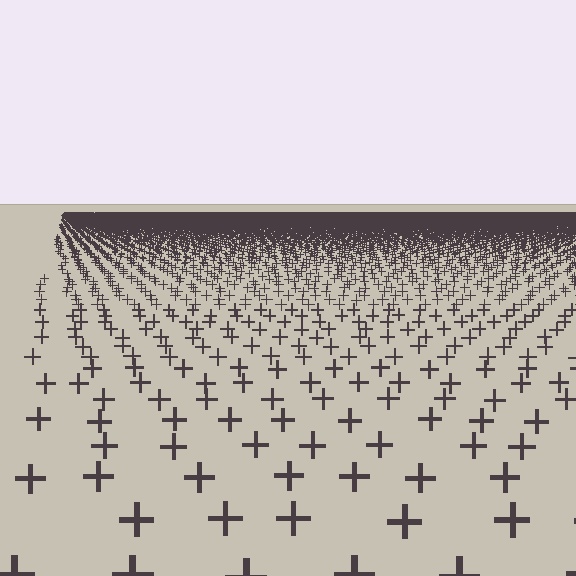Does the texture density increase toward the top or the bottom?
Density increases toward the top.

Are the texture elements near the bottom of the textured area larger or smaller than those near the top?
Larger. Near the bottom, elements are closer to the viewer and appear at a bigger on-screen size.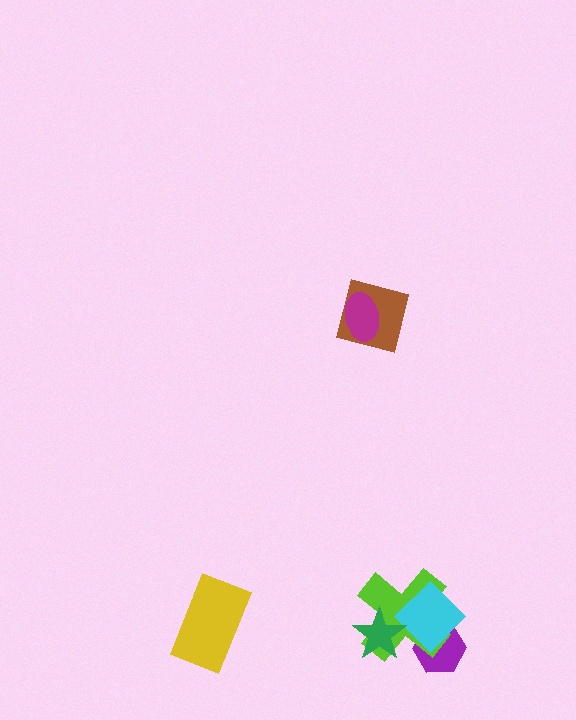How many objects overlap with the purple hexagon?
2 objects overlap with the purple hexagon.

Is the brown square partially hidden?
Yes, it is partially covered by another shape.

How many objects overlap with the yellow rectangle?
0 objects overlap with the yellow rectangle.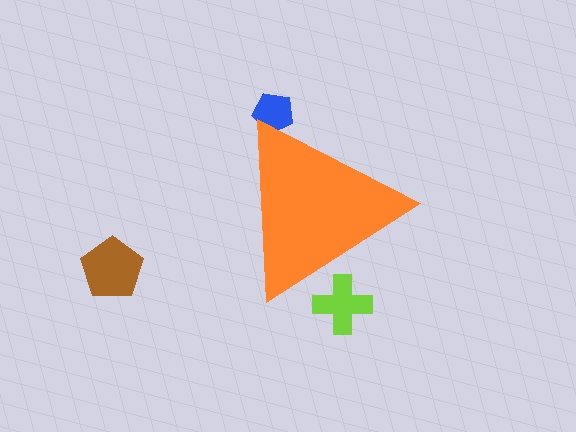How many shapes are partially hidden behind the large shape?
2 shapes are partially hidden.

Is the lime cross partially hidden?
Yes, the lime cross is partially hidden behind the orange triangle.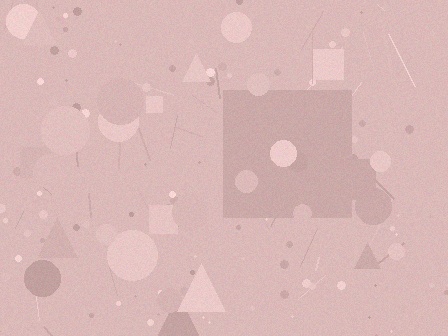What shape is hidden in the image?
A square is hidden in the image.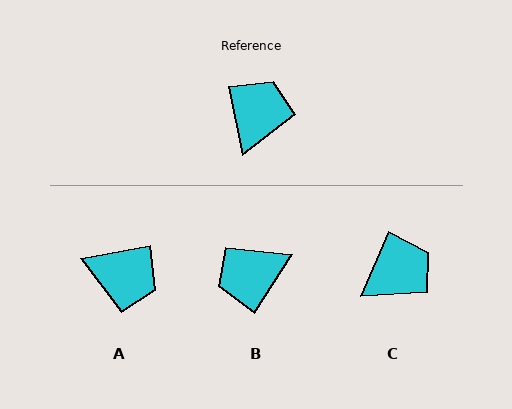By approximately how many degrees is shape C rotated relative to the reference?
Approximately 35 degrees clockwise.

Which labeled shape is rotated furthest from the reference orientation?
B, about 136 degrees away.